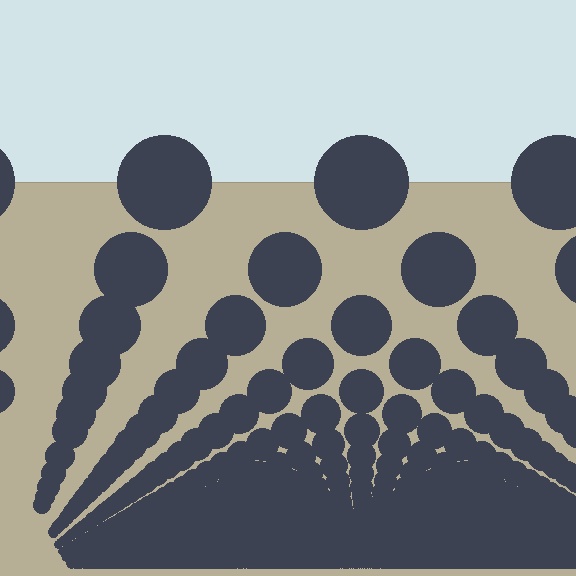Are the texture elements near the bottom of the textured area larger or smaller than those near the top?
Smaller. The gradient is inverted — elements near the bottom are smaller and denser.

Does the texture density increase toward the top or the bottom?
Density increases toward the bottom.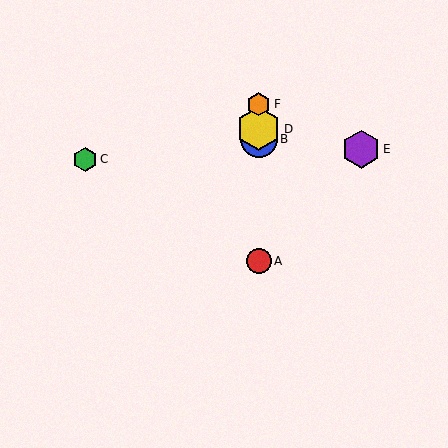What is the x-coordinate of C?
Object C is at x≈85.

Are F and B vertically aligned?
Yes, both are at x≈259.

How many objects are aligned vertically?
4 objects (A, B, D, F) are aligned vertically.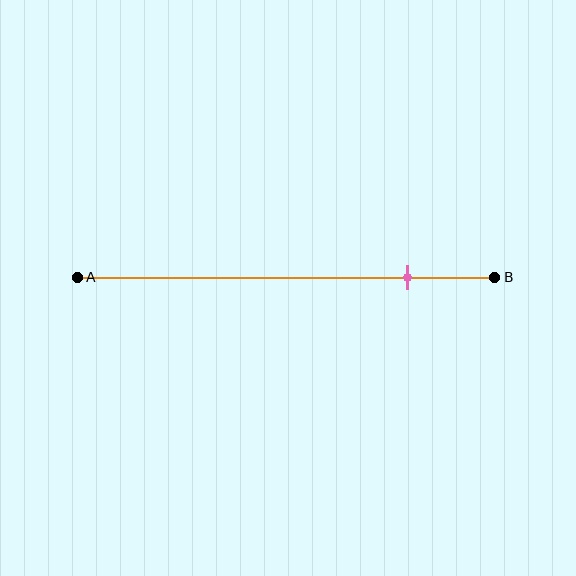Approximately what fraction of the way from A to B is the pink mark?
The pink mark is approximately 80% of the way from A to B.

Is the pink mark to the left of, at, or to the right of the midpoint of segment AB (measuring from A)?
The pink mark is to the right of the midpoint of segment AB.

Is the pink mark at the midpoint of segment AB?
No, the mark is at about 80% from A, not at the 50% midpoint.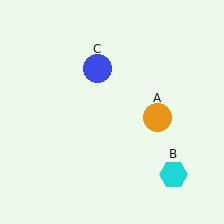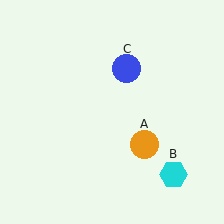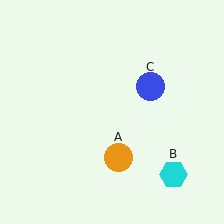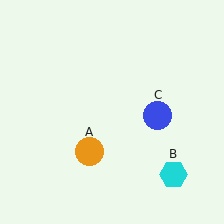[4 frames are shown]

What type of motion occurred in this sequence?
The orange circle (object A), blue circle (object C) rotated clockwise around the center of the scene.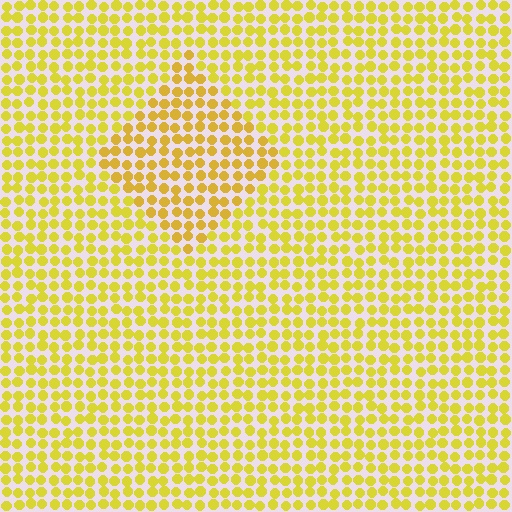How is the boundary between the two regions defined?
The boundary is defined purely by a slight shift in hue (about 14 degrees). Spacing, size, and orientation are identical on both sides.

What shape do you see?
I see a diamond.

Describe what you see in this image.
The image is filled with small yellow elements in a uniform arrangement. A diamond-shaped region is visible where the elements are tinted to a slightly different hue, forming a subtle color boundary.